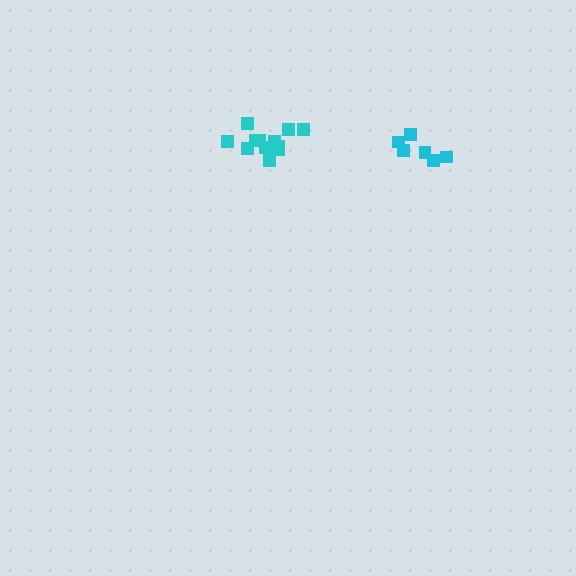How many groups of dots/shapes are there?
There are 2 groups.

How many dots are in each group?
Group 1: 6 dots, Group 2: 12 dots (18 total).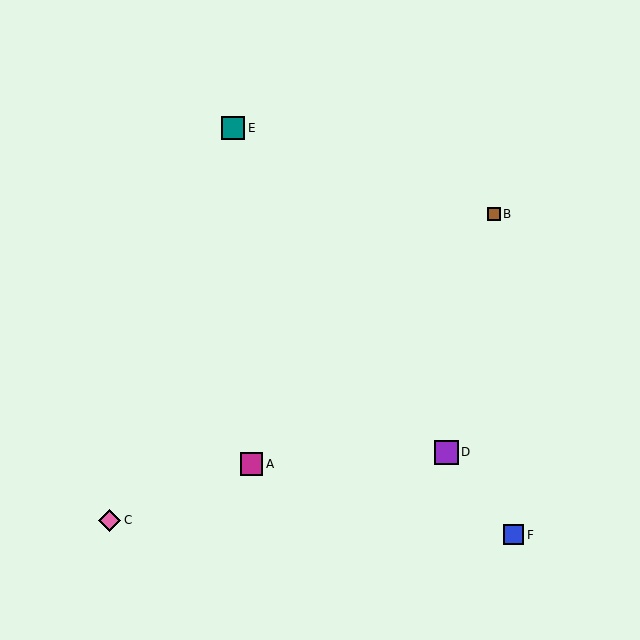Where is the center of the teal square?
The center of the teal square is at (233, 128).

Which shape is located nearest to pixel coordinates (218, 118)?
The teal square (labeled E) at (233, 128) is nearest to that location.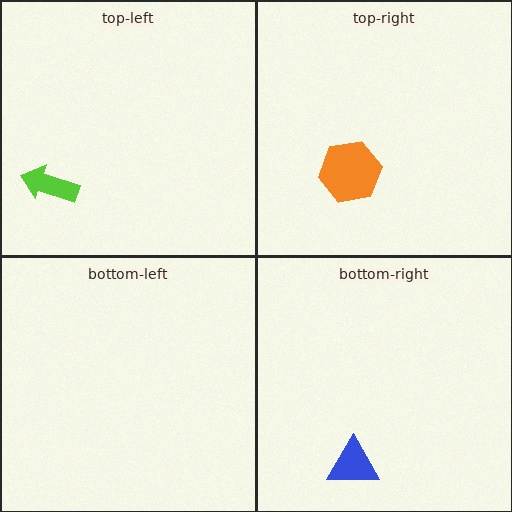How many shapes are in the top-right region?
1.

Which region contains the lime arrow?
The top-left region.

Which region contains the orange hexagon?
The top-right region.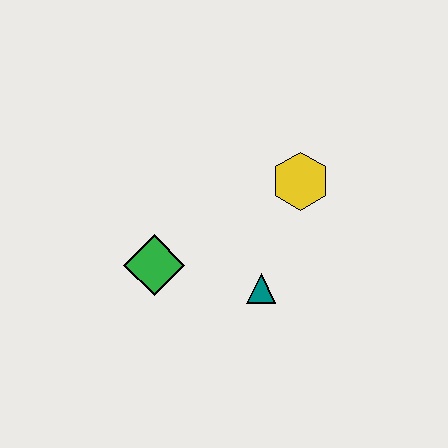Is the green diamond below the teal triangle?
No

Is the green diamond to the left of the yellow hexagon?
Yes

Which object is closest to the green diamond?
The teal triangle is closest to the green diamond.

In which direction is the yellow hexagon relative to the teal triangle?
The yellow hexagon is above the teal triangle.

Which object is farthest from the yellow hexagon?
The green diamond is farthest from the yellow hexagon.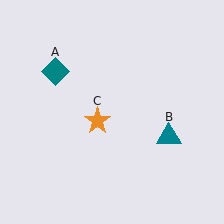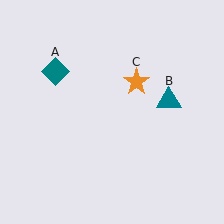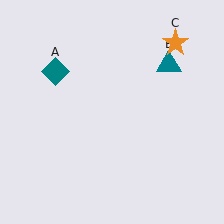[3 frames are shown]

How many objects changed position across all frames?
2 objects changed position: teal triangle (object B), orange star (object C).